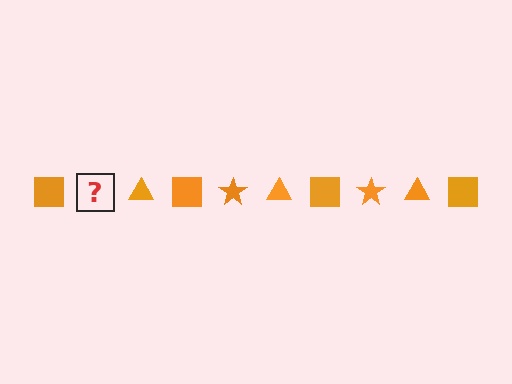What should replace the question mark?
The question mark should be replaced with an orange star.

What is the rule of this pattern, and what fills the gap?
The rule is that the pattern cycles through square, star, triangle shapes in orange. The gap should be filled with an orange star.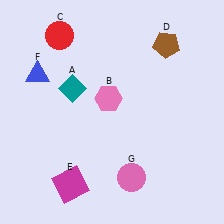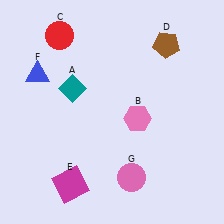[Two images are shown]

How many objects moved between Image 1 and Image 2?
1 object moved between the two images.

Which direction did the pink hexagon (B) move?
The pink hexagon (B) moved right.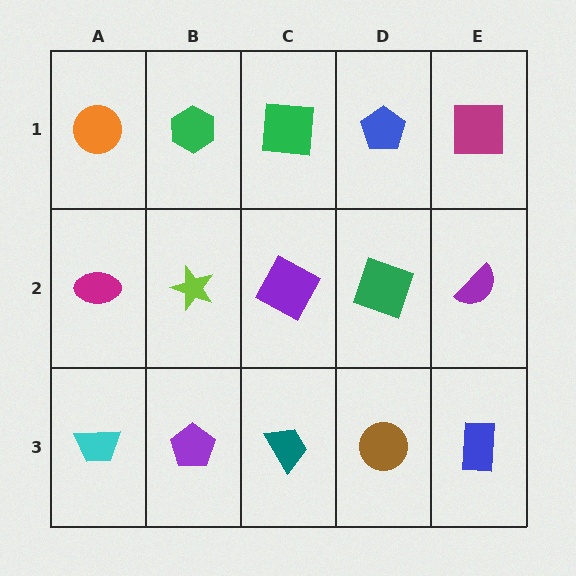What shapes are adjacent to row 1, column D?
A green square (row 2, column D), a green square (row 1, column C), a magenta square (row 1, column E).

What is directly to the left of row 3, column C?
A purple pentagon.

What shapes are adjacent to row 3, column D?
A green square (row 2, column D), a teal trapezoid (row 3, column C), a blue rectangle (row 3, column E).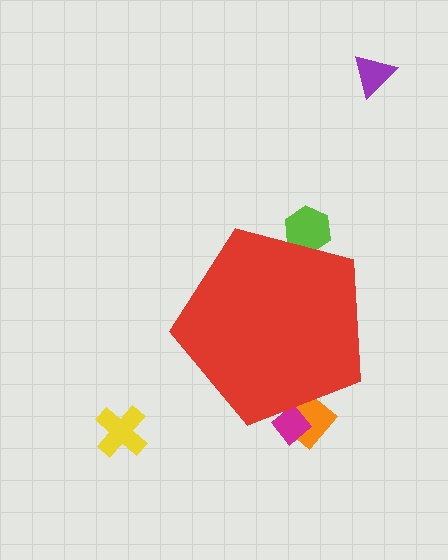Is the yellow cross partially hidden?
No, the yellow cross is fully visible.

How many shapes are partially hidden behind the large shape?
3 shapes are partially hidden.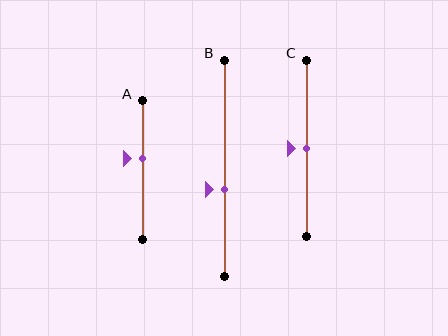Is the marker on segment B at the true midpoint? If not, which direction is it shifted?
No, the marker on segment B is shifted downward by about 10% of the segment length.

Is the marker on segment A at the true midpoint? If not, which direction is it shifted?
No, the marker on segment A is shifted upward by about 8% of the segment length.